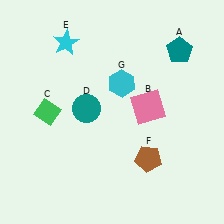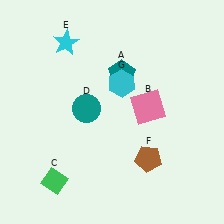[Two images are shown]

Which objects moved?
The objects that moved are: the teal pentagon (A), the green diamond (C).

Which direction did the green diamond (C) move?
The green diamond (C) moved down.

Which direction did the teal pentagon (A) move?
The teal pentagon (A) moved left.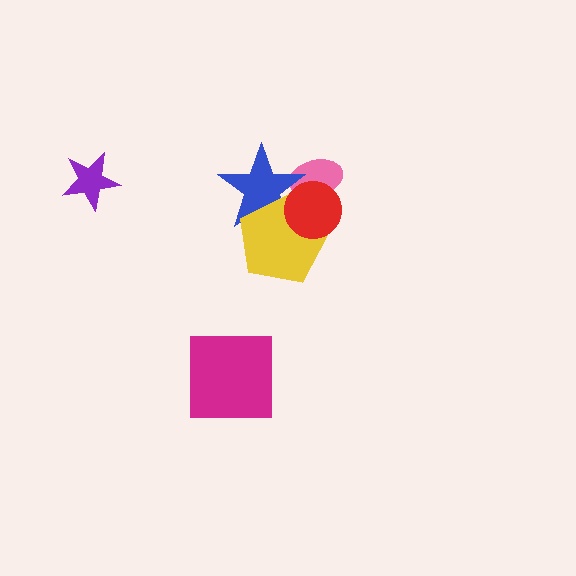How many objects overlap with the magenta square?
0 objects overlap with the magenta square.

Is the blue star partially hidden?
Yes, it is partially covered by another shape.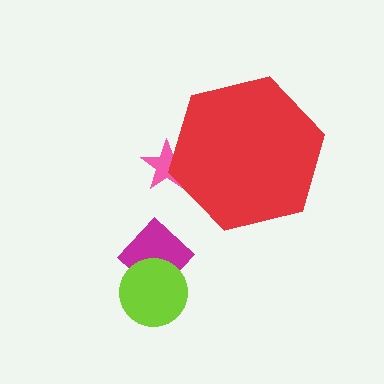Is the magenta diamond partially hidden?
No, the magenta diamond is fully visible.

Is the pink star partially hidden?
Yes, the pink star is partially hidden behind the red hexagon.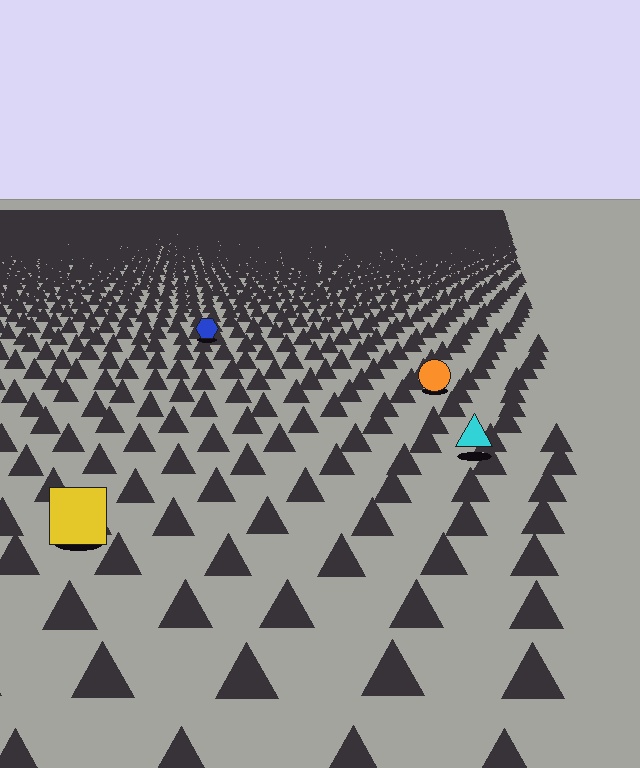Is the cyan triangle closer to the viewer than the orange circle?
Yes. The cyan triangle is closer — you can tell from the texture gradient: the ground texture is coarser near it.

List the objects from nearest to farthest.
From nearest to farthest: the yellow square, the cyan triangle, the orange circle, the blue hexagon.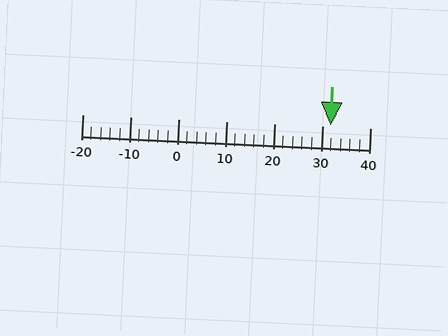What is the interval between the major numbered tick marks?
The major tick marks are spaced 10 units apart.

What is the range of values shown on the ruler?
The ruler shows values from -20 to 40.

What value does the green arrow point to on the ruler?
The green arrow points to approximately 32.